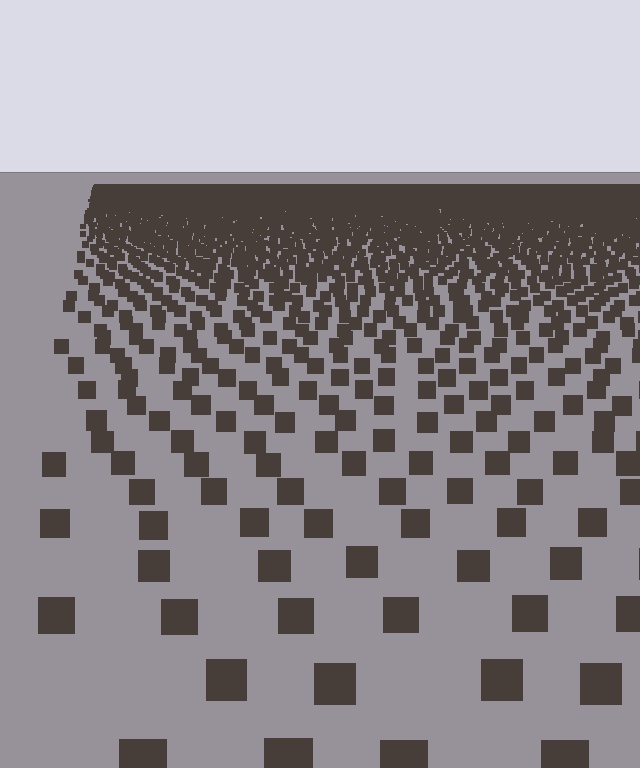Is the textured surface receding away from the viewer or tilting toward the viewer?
The surface is receding away from the viewer. Texture elements get smaller and denser toward the top.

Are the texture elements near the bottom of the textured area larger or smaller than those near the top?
Larger. Near the bottom, elements are closer to the viewer and appear at a bigger on-screen size.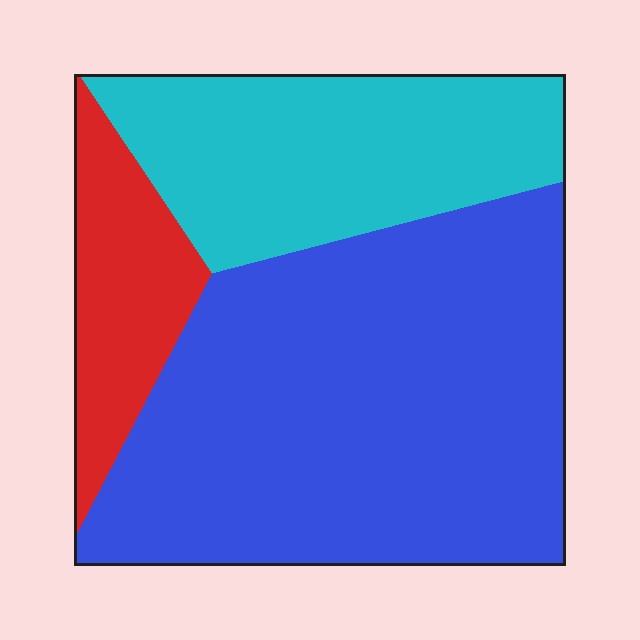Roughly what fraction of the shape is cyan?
Cyan takes up about one quarter (1/4) of the shape.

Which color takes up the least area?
Red, at roughly 15%.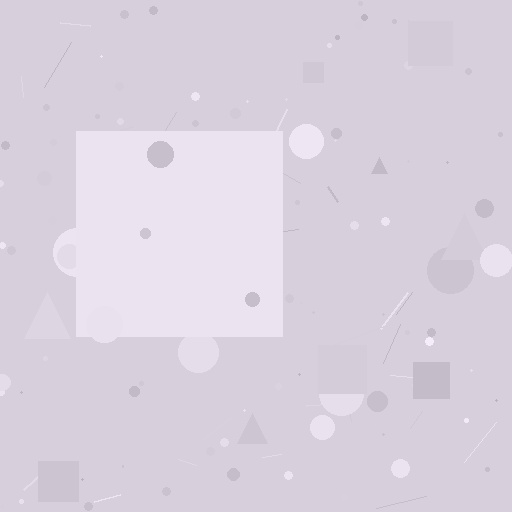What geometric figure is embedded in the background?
A square is embedded in the background.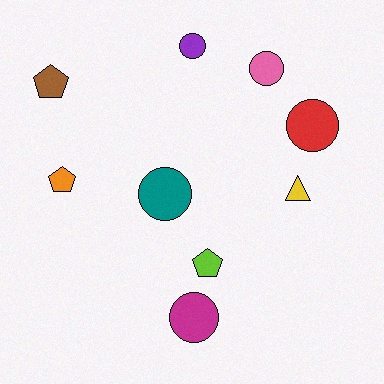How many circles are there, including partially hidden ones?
There are 5 circles.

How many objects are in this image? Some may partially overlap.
There are 9 objects.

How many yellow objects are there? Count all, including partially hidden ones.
There is 1 yellow object.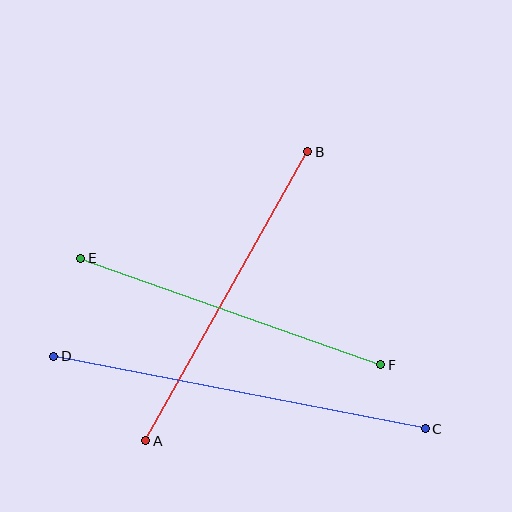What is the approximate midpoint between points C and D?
The midpoint is at approximately (240, 393) pixels.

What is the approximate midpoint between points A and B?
The midpoint is at approximately (227, 296) pixels.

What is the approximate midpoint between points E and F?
The midpoint is at approximately (231, 311) pixels.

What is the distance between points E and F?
The distance is approximately 319 pixels.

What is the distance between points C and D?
The distance is approximately 379 pixels.